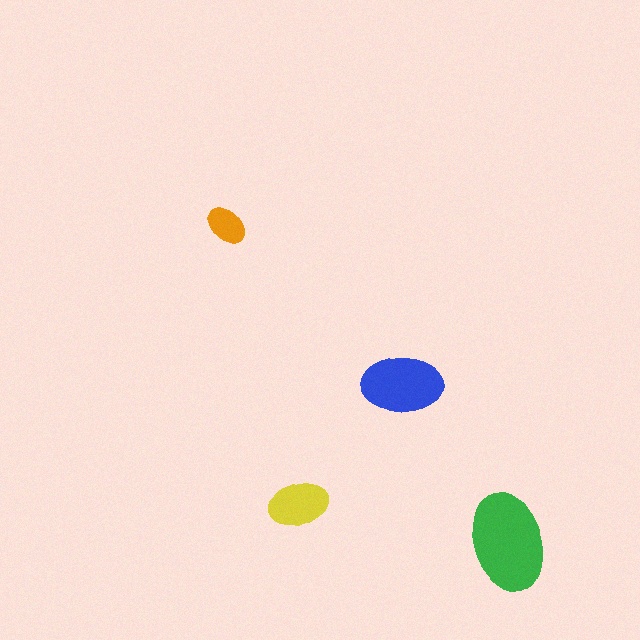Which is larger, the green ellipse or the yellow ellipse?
The green one.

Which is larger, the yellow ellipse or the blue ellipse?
The blue one.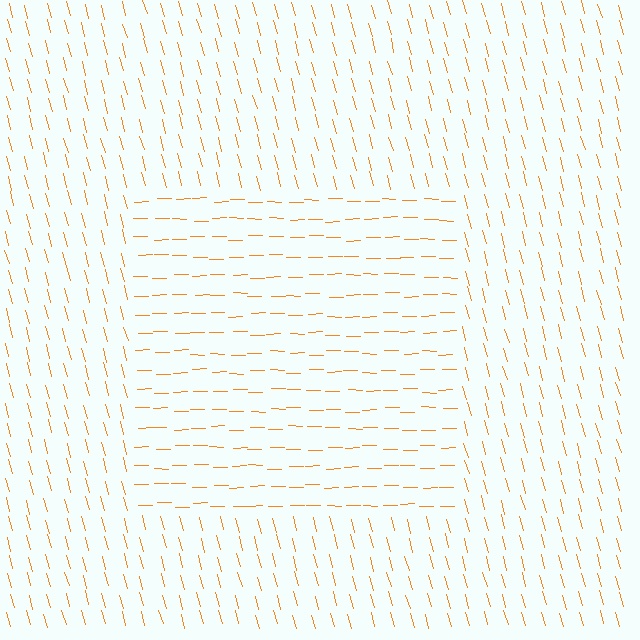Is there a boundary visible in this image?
Yes, there is a texture boundary formed by a change in line orientation.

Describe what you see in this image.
The image is filled with small orange line segments. A rectangle region in the image has lines oriented differently from the surrounding lines, creating a visible texture boundary.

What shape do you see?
I see a rectangle.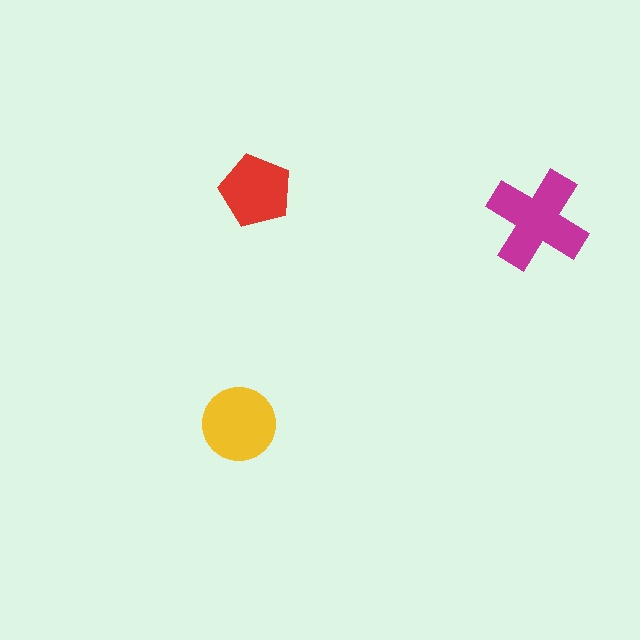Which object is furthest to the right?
The magenta cross is rightmost.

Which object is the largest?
The magenta cross.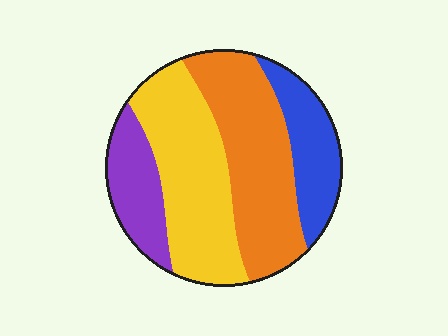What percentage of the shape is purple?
Purple covers roughly 15% of the shape.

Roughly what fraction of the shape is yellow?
Yellow takes up about one third (1/3) of the shape.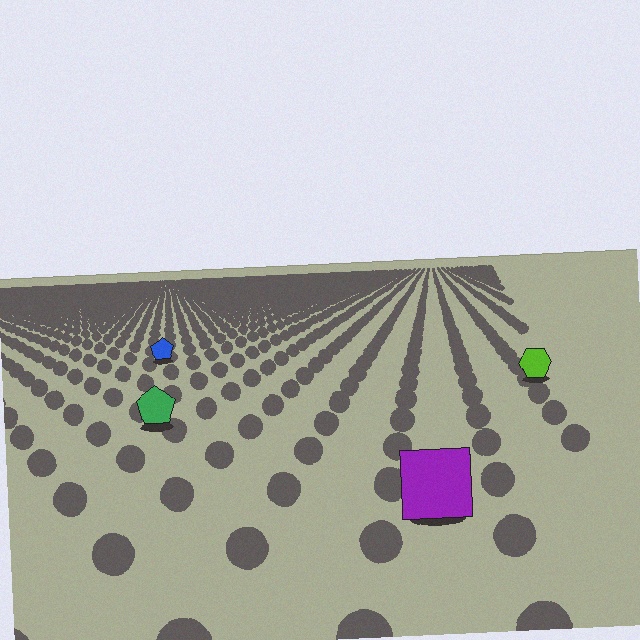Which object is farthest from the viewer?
The blue pentagon is farthest from the viewer. It appears smaller and the ground texture around it is denser.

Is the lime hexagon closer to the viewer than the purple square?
No. The purple square is closer — you can tell from the texture gradient: the ground texture is coarser near it.